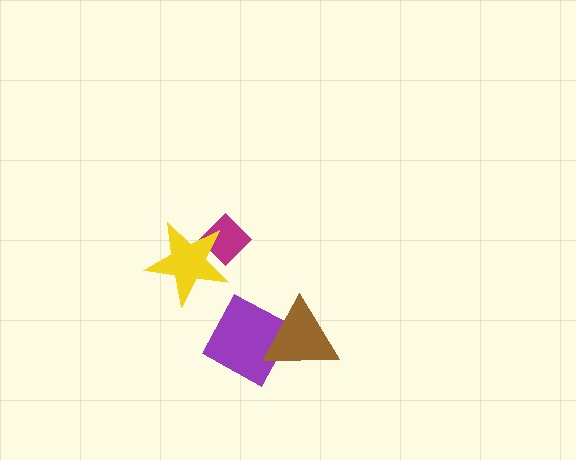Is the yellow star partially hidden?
No, no other shape covers it.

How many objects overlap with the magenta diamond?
1 object overlaps with the magenta diamond.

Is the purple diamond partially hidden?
Yes, it is partially covered by another shape.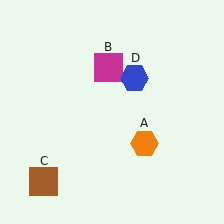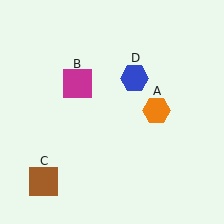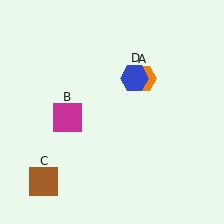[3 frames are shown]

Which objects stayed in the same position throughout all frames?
Brown square (object C) and blue hexagon (object D) remained stationary.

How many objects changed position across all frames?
2 objects changed position: orange hexagon (object A), magenta square (object B).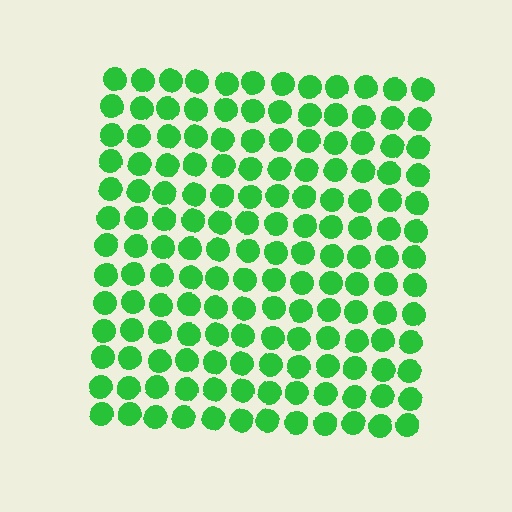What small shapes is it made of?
It is made of small circles.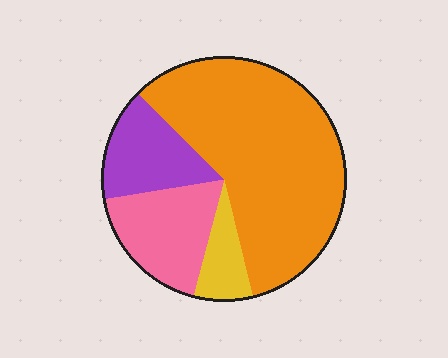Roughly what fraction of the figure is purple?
Purple covers 15% of the figure.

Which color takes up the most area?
Orange, at roughly 60%.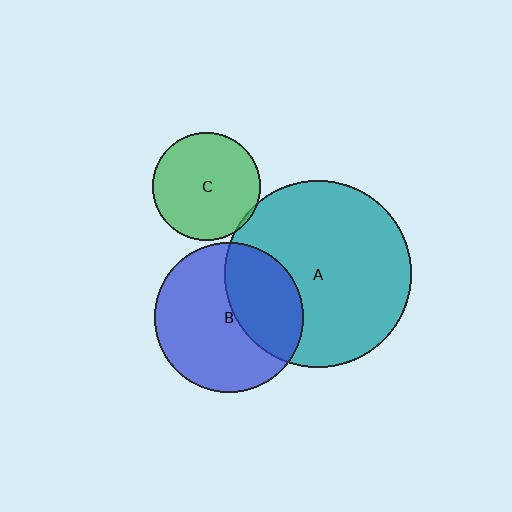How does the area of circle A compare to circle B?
Approximately 1.6 times.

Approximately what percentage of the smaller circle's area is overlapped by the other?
Approximately 5%.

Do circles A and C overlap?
Yes.